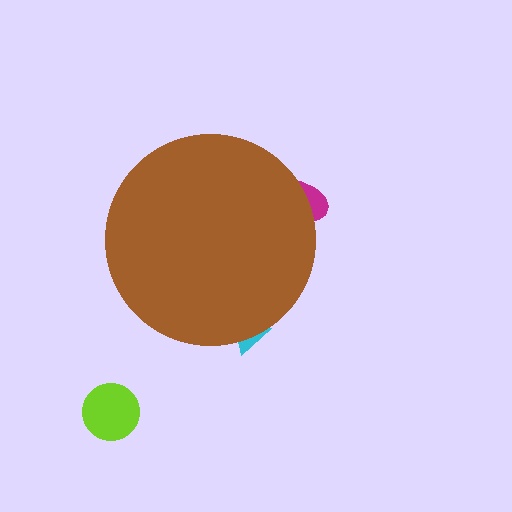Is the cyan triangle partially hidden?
Yes, the cyan triangle is partially hidden behind the brown circle.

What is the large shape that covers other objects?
A brown circle.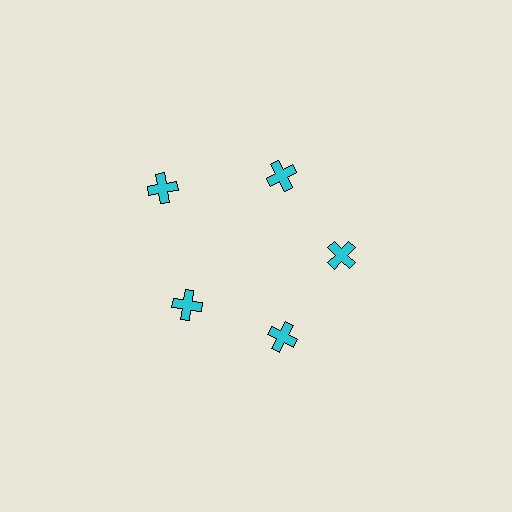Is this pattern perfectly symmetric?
No. The 5 cyan crosses are arranged in a ring, but one element near the 10 o'clock position is pushed outward from the center, breaking the 5-fold rotational symmetry.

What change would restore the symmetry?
The symmetry would be restored by moving it inward, back onto the ring so that all 5 crosses sit at equal angles and equal distance from the center.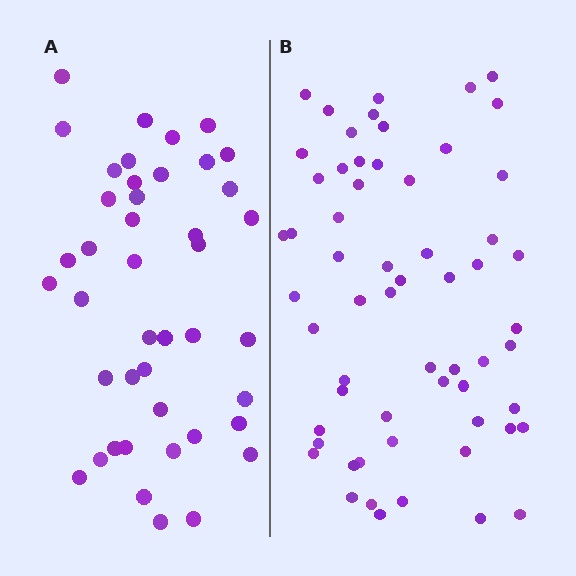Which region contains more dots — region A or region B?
Region B (the right region) has more dots.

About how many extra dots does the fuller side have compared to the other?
Region B has approximately 15 more dots than region A.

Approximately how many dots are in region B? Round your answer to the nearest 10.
About 60 dots.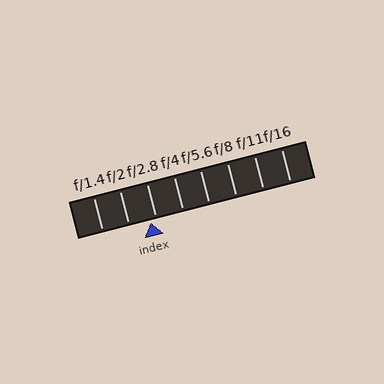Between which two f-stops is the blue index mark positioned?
The index mark is between f/2 and f/2.8.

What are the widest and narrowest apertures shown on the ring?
The widest aperture shown is f/1.4 and the narrowest is f/16.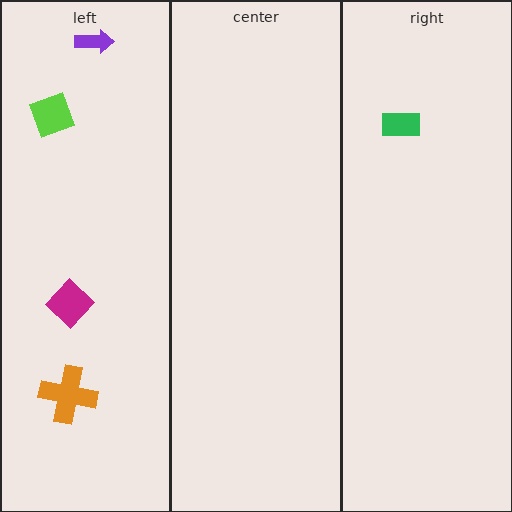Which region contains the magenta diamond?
The left region.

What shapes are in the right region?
The green rectangle.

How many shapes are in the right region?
1.